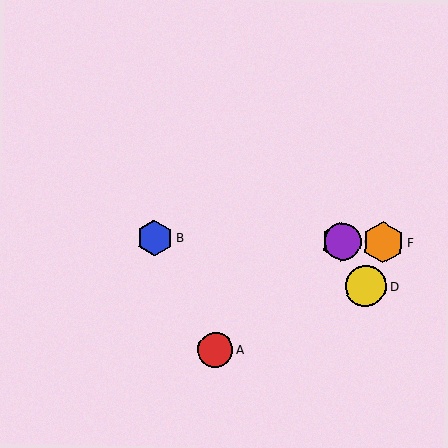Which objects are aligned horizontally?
Objects B, C, E, F are aligned horizontally.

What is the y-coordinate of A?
Object A is at y≈350.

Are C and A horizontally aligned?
No, C is at y≈242 and A is at y≈350.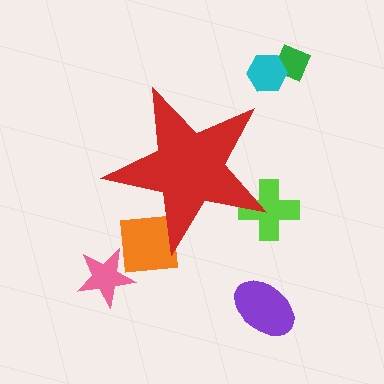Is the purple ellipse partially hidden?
No, the purple ellipse is fully visible.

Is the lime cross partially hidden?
Yes, the lime cross is partially hidden behind the red star.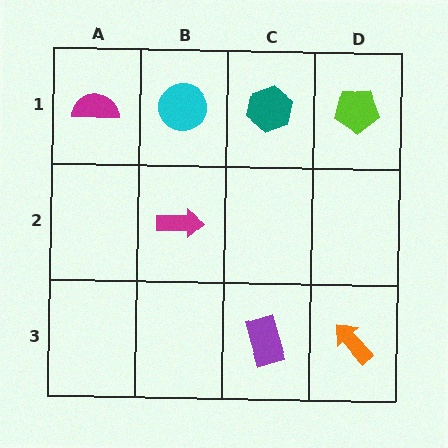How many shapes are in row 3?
2 shapes.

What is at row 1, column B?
A cyan circle.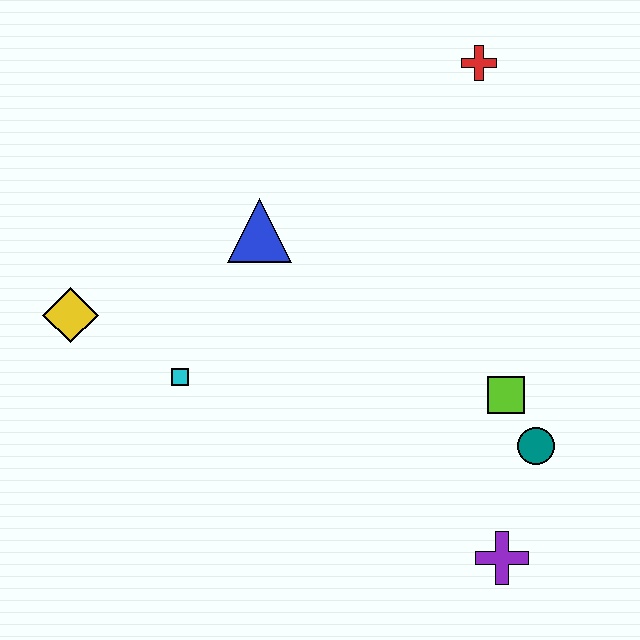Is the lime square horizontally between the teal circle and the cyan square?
Yes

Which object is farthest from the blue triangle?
The purple cross is farthest from the blue triangle.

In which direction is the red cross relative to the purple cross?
The red cross is above the purple cross.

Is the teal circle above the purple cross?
Yes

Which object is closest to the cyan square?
The yellow diamond is closest to the cyan square.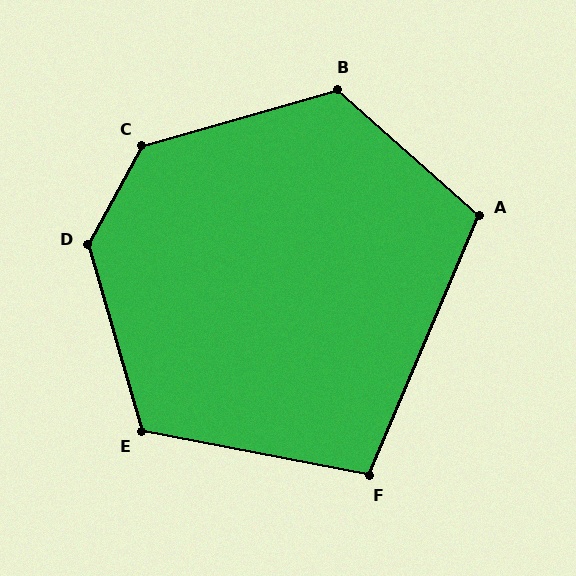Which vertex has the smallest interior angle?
F, at approximately 102 degrees.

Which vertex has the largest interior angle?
D, at approximately 136 degrees.